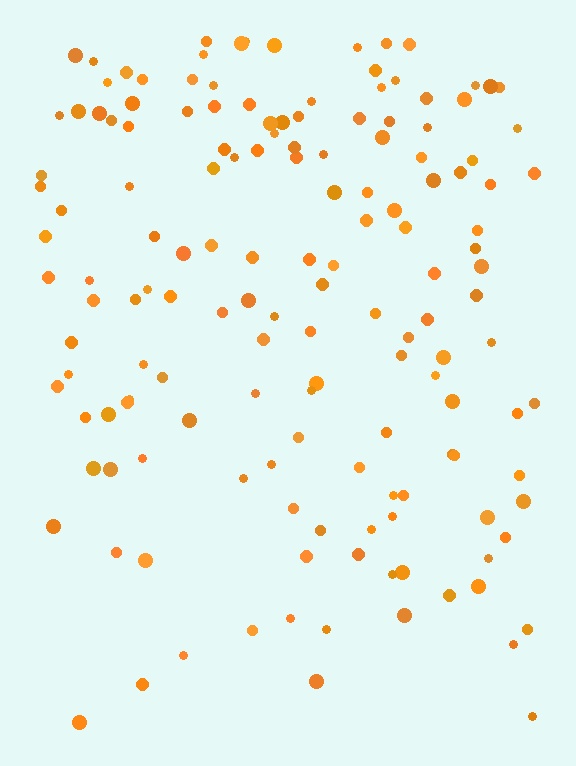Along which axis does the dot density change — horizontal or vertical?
Vertical.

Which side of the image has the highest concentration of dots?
The top.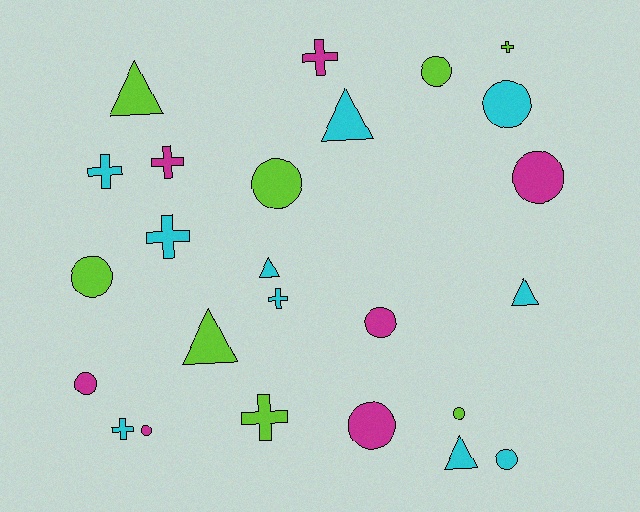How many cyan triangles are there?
There are 4 cyan triangles.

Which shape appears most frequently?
Circle, with 11 objects.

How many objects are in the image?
There are 25 objects.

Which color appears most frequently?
Cyan, with 10 objects.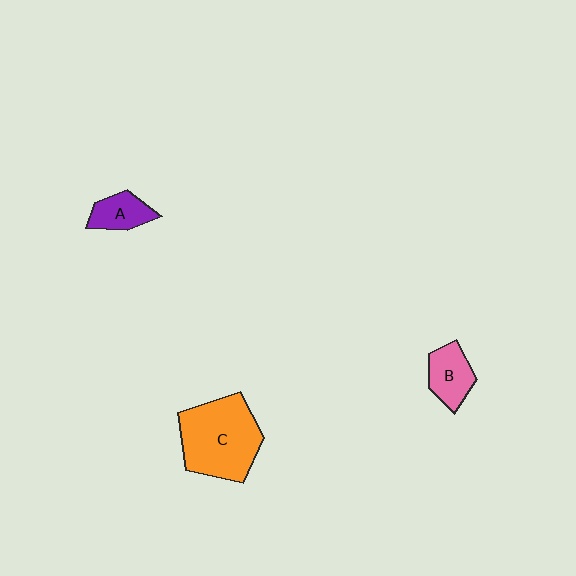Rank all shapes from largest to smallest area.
From largest to smallest: C (orange), B (pink), A (purple).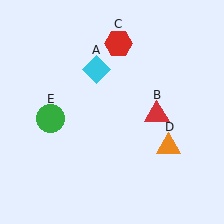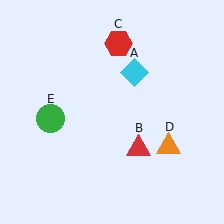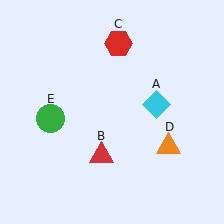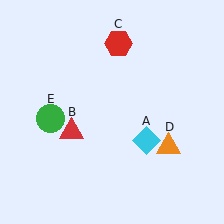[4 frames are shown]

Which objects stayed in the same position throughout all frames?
Red hexagon (object C) and orange triangle (object D) and green circle (object E) remained stationary.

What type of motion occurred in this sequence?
The cyan diamond (object A), red triangle (object B) rotated clockwise around the center of the scene.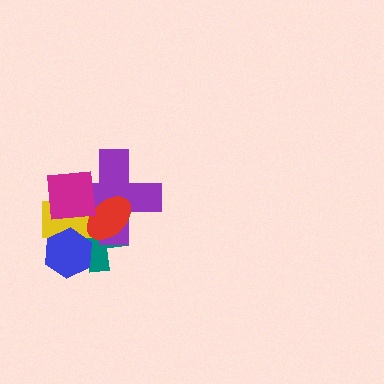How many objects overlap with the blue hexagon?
2 objects overlap with the blue hexagon.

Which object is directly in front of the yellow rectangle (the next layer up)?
The purple cross is directly in front of the yellow rectangle.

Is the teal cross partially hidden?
Yes, it is partially covered by another shape.